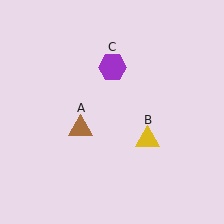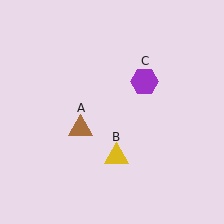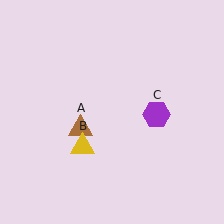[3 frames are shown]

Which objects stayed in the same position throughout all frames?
Brown triangle (object A) remained stationary.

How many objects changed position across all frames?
2 objects changed position: yellow triangle (object B), purple hexagon (object C).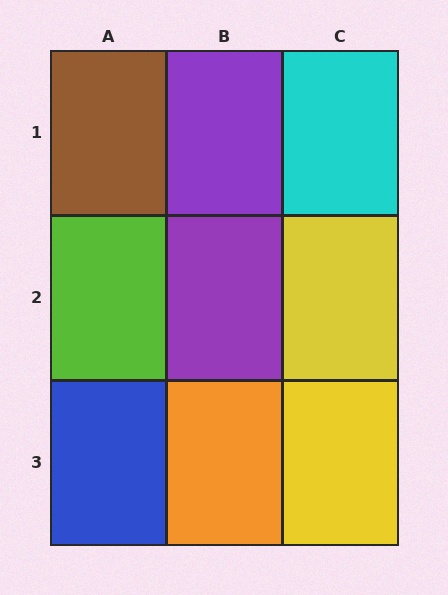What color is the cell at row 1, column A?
Brown.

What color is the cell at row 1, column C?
Cyan.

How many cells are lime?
1 cell is lime.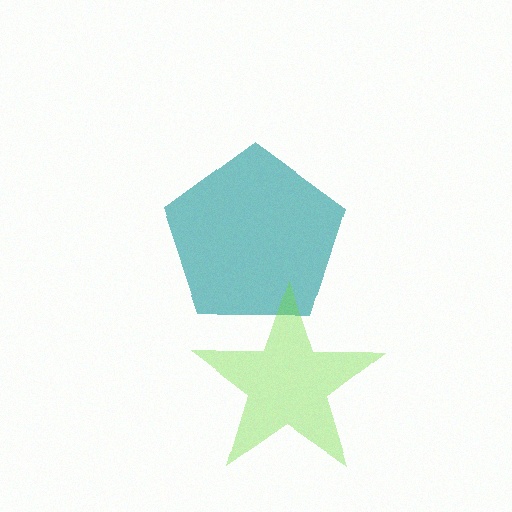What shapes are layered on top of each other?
The layered shapes are: a teal pentagon, a lime star.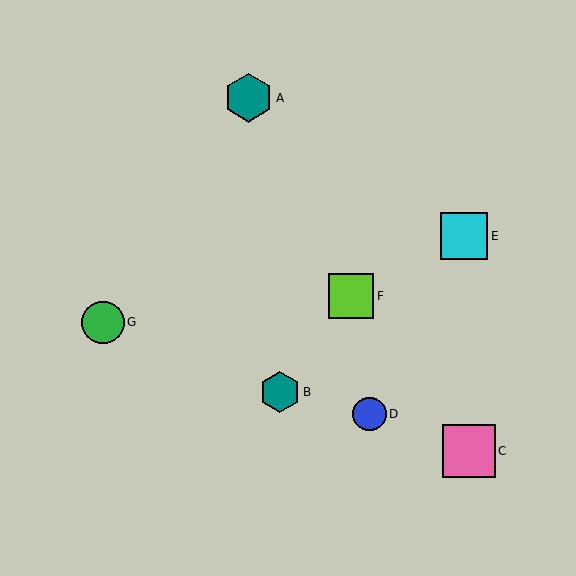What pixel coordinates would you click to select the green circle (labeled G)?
Click at (103, 322) to select the green circle G.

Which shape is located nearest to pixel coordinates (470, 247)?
The cyan square (labeled E) at (464, 236) is nearest to that location.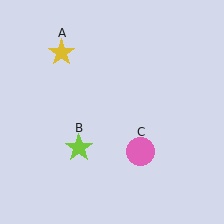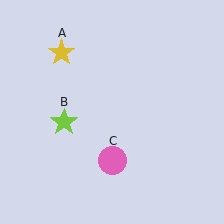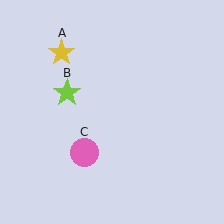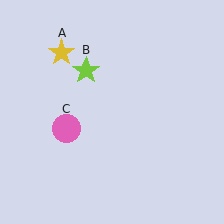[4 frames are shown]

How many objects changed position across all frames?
2 objects changed position: lime star (object B), pink circle (object C).